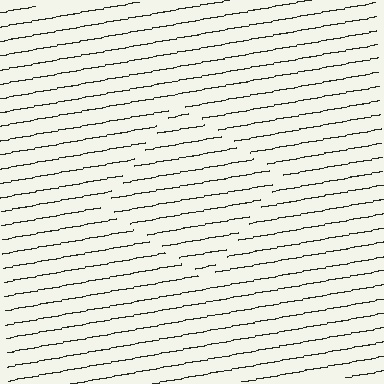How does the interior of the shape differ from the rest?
The interior of the shape contains the same grating, shifted by half a period — the contour is defined by the phase discontinuity where line-ends from the inner and outer gratings abut.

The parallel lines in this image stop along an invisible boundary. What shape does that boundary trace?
An illusory square. The interior of the shape contains the same grating, shifted by half a period — the contour is defined by the phase discontinuity where line-ends from the inner and outer gratings abut.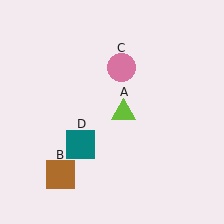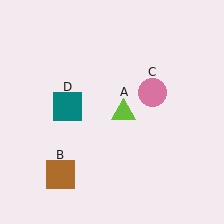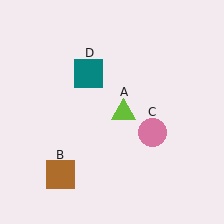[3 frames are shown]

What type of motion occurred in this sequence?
The pink circle (object C), teal square (object D) rotated clockwise around the center of the scene.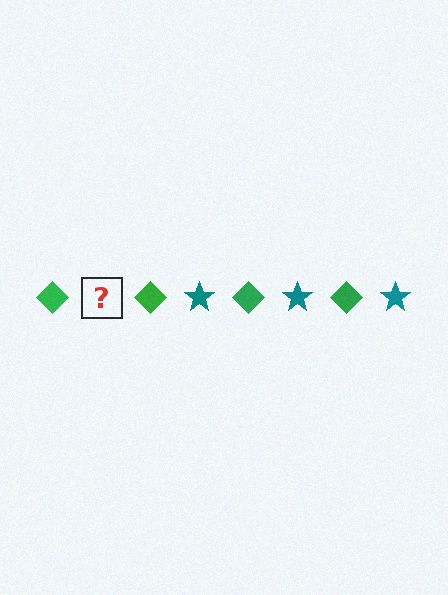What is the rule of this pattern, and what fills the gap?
The rule is that the pattern alternates between green diamond and teal star. The gap should be filled with a teal star.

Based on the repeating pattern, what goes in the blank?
The blank should be a teal star.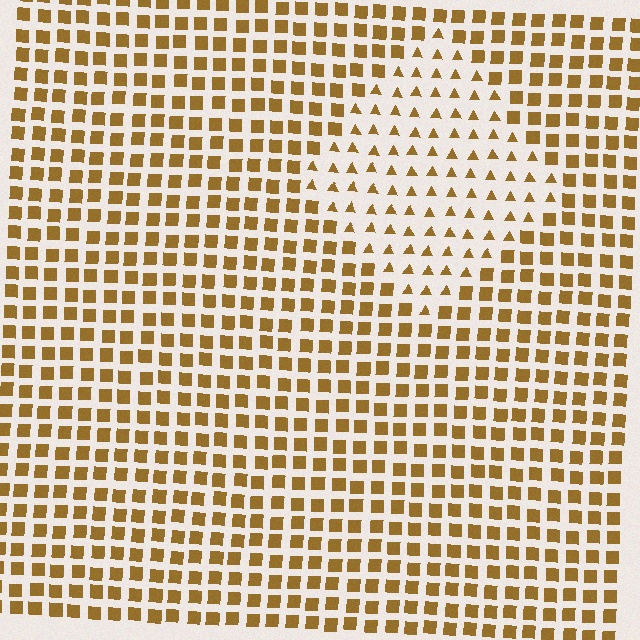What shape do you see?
I see a diamond.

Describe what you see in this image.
The image is filled with small brown elements arranged in a uniform grid. A diamond-shaped region contains triangles, while the surrounding area contains squares. The boundary is defined purely by the change in element shape.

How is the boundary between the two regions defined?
The boundary is defined by a change in element shape: triangles inside vs. squares outside. All elements share the same color and spacing.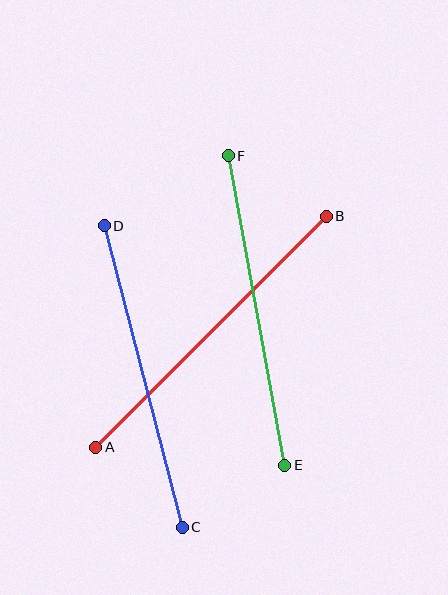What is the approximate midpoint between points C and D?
The midpoint is at approximately (143, 376) pixels.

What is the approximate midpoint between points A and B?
The midpoint is at approximately (211, 332) pixels.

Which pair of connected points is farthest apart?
Points A and B are farthest apart.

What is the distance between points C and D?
The distance is approximately 311 pixels.